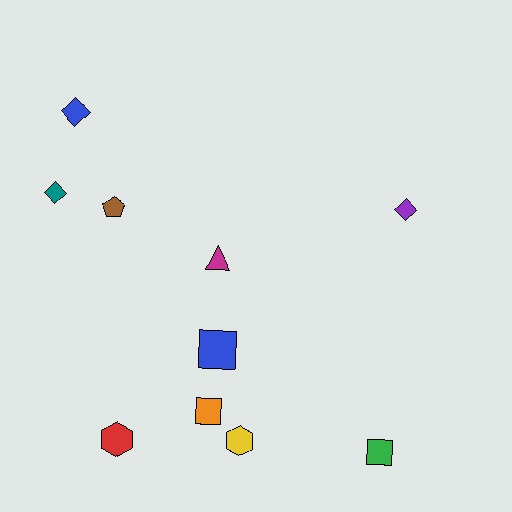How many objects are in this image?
There are 10 objects.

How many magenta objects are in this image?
There is 1 magenta object.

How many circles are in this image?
There are no circles.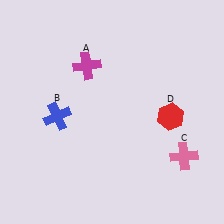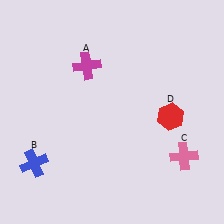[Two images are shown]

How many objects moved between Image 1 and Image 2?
1 object moved between the two images.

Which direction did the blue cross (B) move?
The blue cross (B) moved down.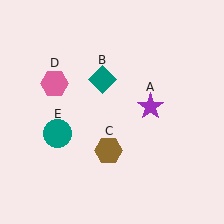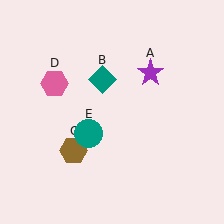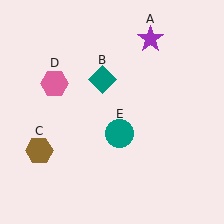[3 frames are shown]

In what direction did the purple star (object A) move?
The purple star (object A) moved up.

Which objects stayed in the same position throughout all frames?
Teal diamond (object B) and pink hexagon (object D) remained stationary.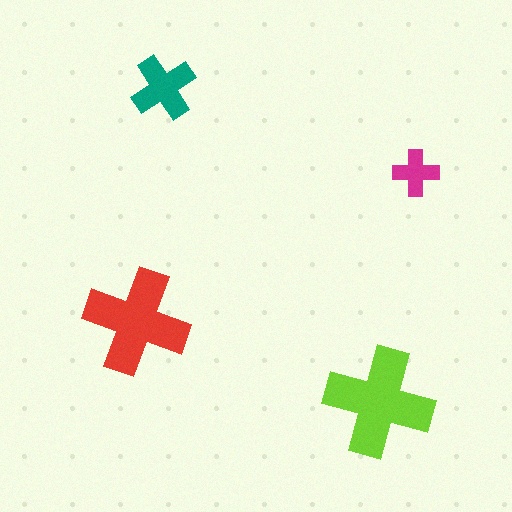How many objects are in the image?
There are 4 objects in the image.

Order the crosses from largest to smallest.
the lime one, the red one, the teal one, the magenta one.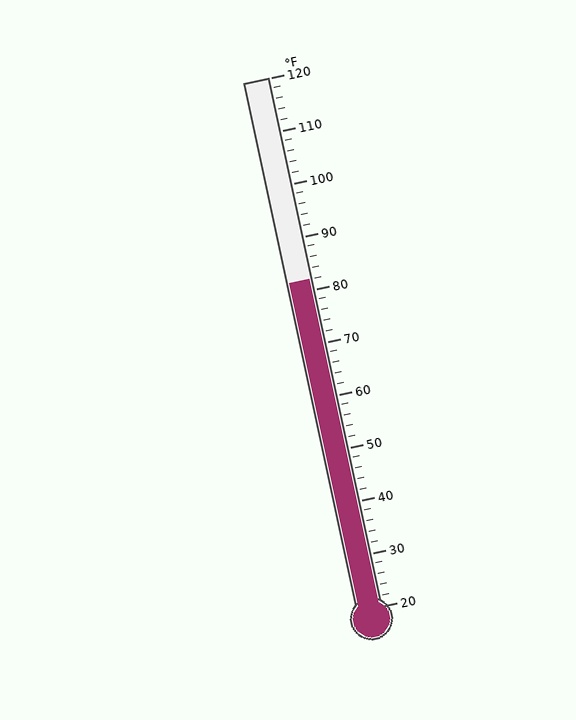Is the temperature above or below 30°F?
The temperature is above 30°F.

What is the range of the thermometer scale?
The thermometer scale ranges from 20°F to 120°F.